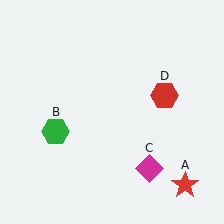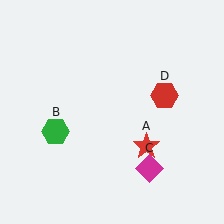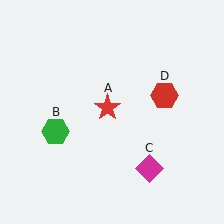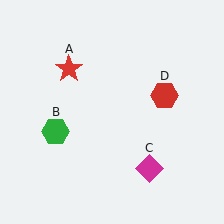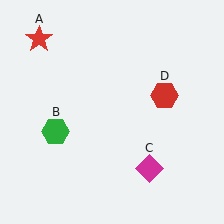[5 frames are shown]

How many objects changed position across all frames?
1 object changed position: red star (object A).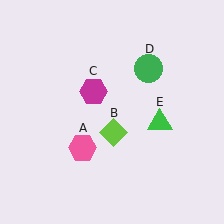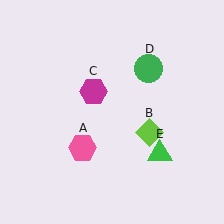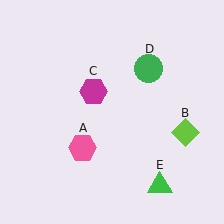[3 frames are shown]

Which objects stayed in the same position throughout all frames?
Pink hexagon (object A) and magenta hexagon (object C) and green circle (object D) remained stationary.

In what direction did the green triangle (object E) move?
The green triangle (object E) moved down.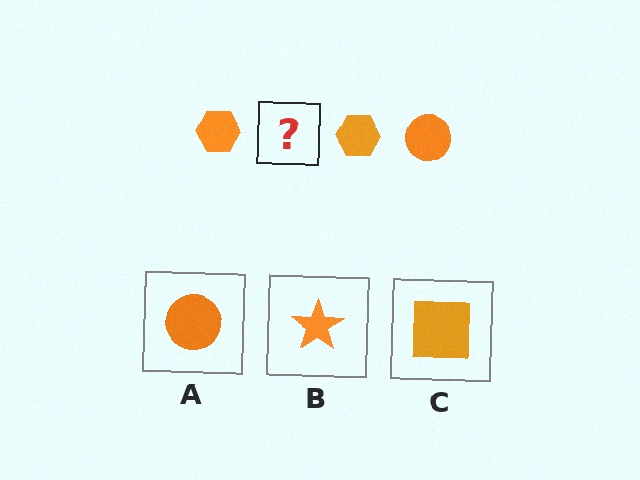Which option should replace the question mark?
Option A.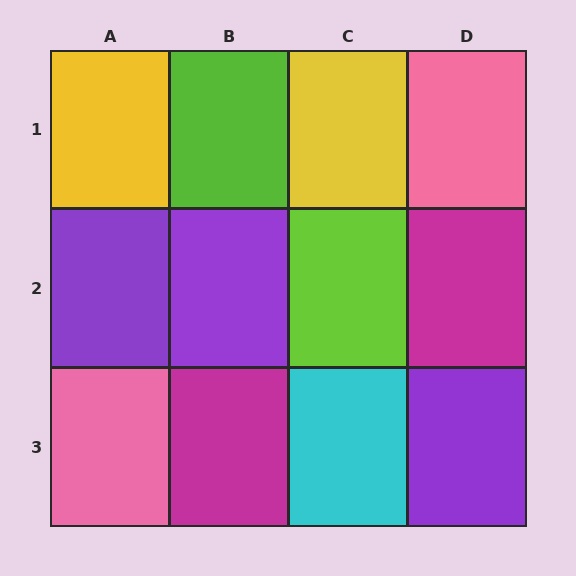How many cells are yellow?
2 cells are yellow.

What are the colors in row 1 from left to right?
Yellow, lime, yellow, pink.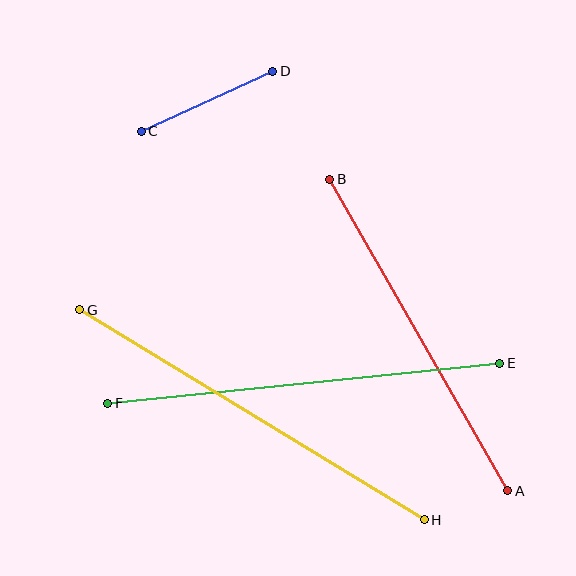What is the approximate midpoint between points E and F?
The midpoint is at approximately (304, 383) pixels.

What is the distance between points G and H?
The distance is approximately 403 pixels.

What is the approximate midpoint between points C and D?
The midpoint is at approximately (207, 101) pixels.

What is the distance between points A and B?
The distance is approximately 358 pixels.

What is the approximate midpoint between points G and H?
The midpoint is at approximately (252, 415) pixels.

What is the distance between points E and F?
The distance is approximately 394 pixels.